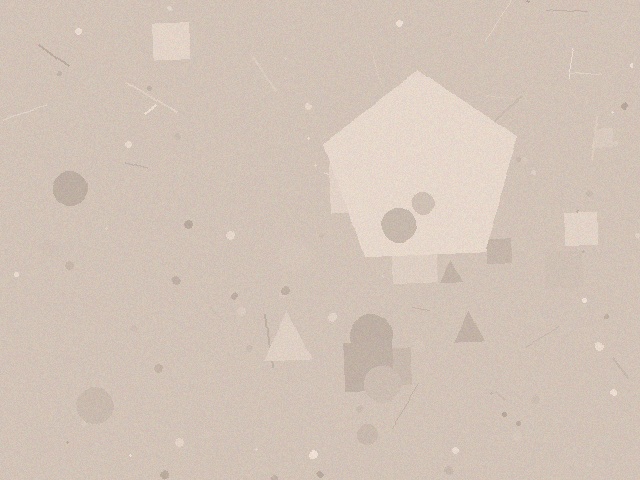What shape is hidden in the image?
A pentagon is hidden in the image.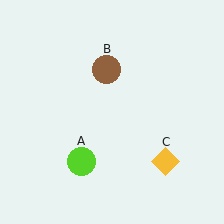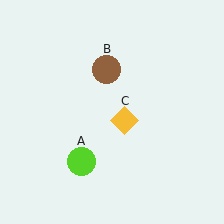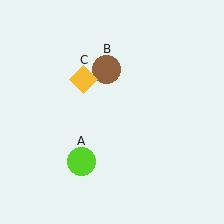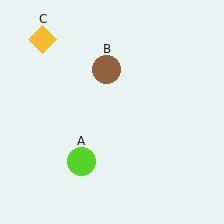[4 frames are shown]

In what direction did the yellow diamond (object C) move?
The yellow diamond (object C) moved up and to the left.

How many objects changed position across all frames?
1 object changed position: yellow diamond (object C).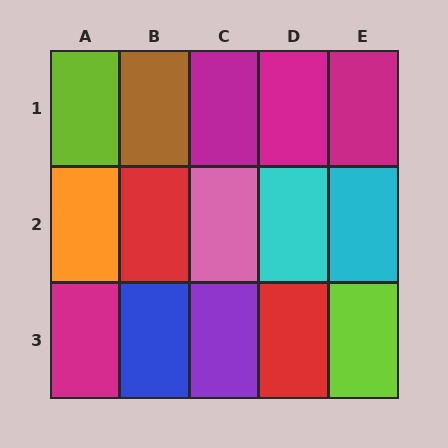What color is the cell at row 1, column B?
Brown.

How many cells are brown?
1 cell is brown.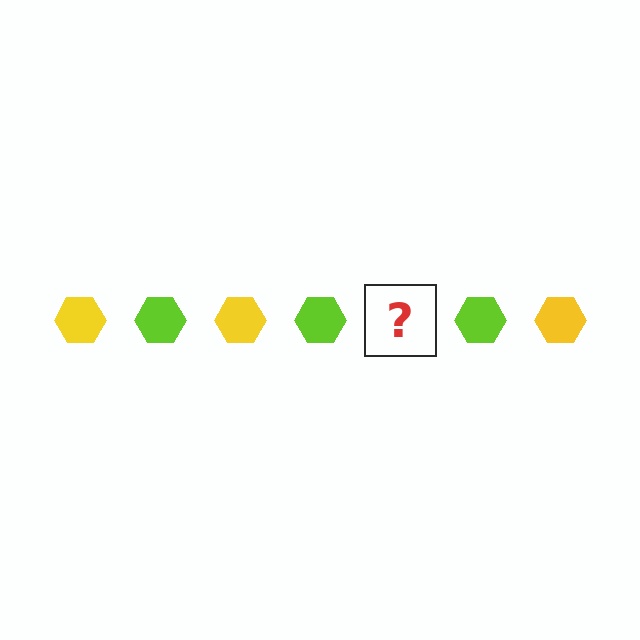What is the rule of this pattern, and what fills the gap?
The rule is that the pattern cycles through yellow, lime hexagons. The gap should be filled with a yellow hexagon.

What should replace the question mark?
The question mark should be replaced with a yellow hexagon.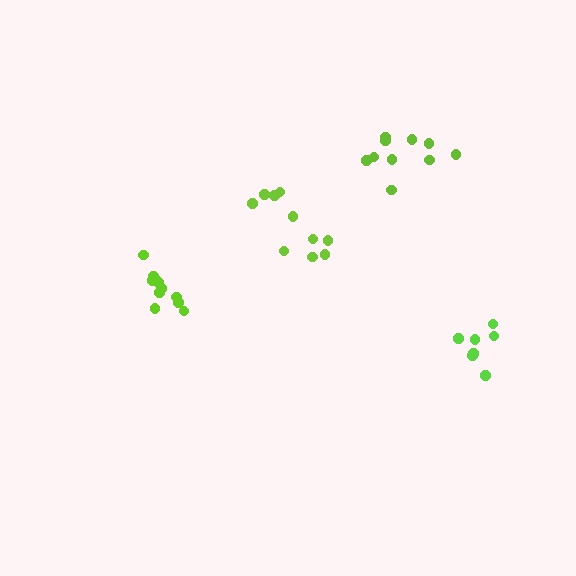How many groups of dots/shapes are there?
There are 4 groups.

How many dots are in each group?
Group 1: 7 dots, Group 2: 10 dots, Group 3: 10 dots, Group 4: 11 dots (38 total).